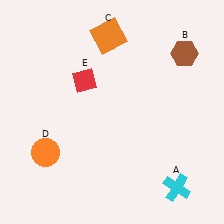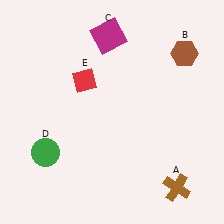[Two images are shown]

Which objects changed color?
A changed from cyan to brown. C changed from orange to magenta. D changed from orange to green.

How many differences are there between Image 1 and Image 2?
There are 3 differences between the two images.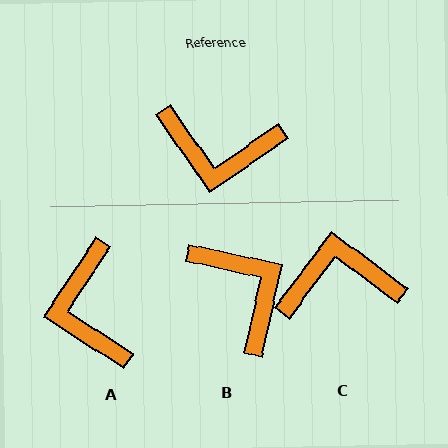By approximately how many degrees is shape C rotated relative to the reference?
Approximately 161 degrees clockwise.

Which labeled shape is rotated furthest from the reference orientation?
C, about 161 degrees away.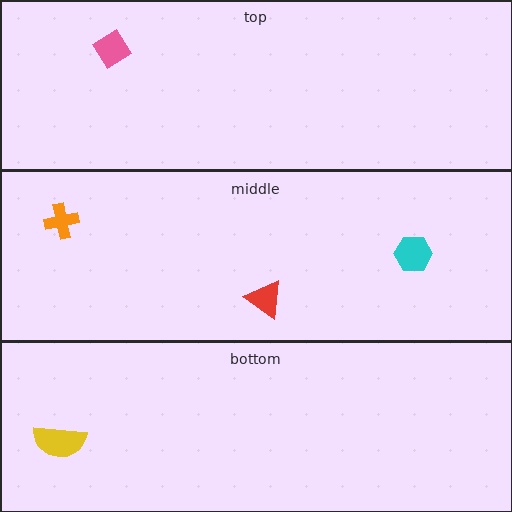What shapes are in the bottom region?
The yellow semicircle.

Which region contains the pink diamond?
The top region.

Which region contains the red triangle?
The middle region.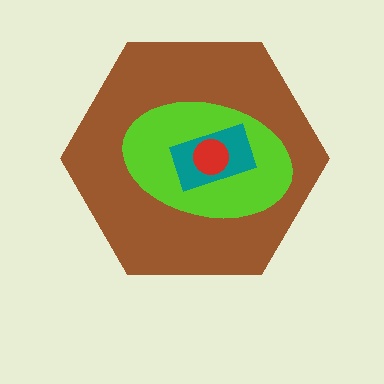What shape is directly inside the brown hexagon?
The lime ellipse.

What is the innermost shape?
The red circle.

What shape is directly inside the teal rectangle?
The red circle.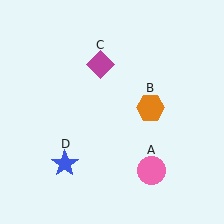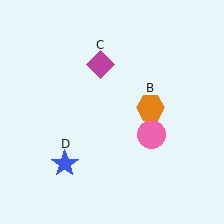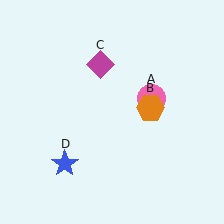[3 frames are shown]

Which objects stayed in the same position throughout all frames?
Orange hexagon (object B) and magenta diamond (object C) and blue star (object D) remained stationary.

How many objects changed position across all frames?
1 object changed position: pink circle (object A).